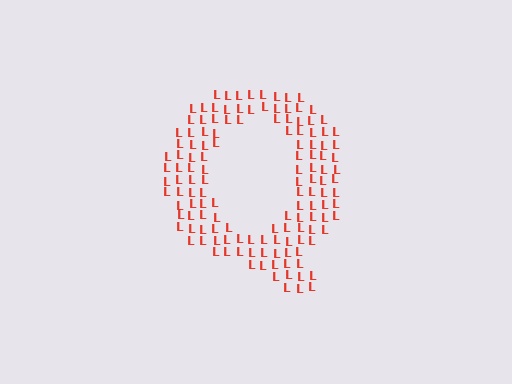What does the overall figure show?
The overall figure shows the letter Q.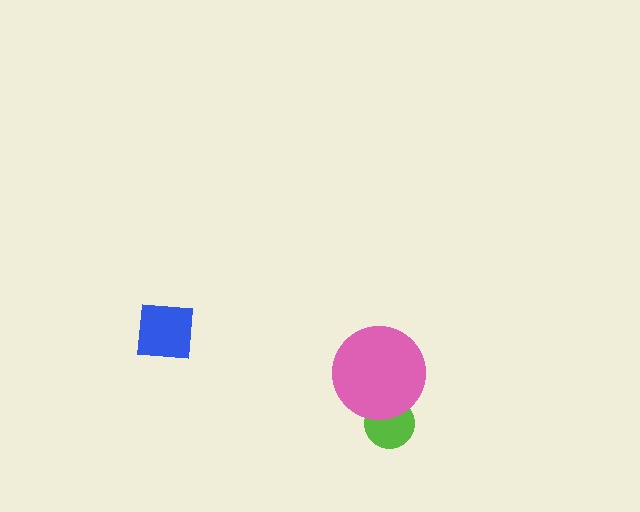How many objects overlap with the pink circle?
1 object overlaps with the pink circle.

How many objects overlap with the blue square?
0 objects overlap with the blue square.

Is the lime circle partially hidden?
Yes, it is partially covered by another shape.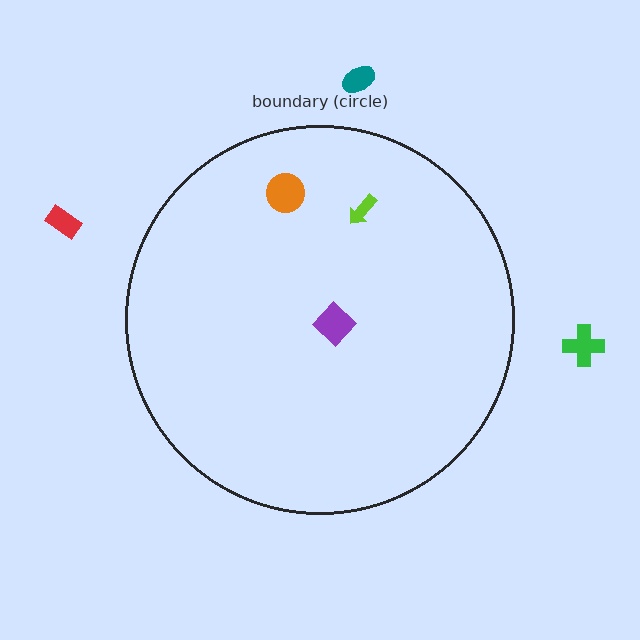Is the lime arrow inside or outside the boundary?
Inside.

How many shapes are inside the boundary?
3 inside, 3 outside.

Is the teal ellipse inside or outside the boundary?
Outside.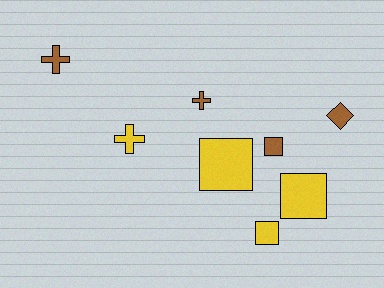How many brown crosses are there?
There are 2 brown crosses.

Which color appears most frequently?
Yellow, with 4 objects.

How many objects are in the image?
There are 8 objects.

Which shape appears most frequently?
Square, with 4 objects.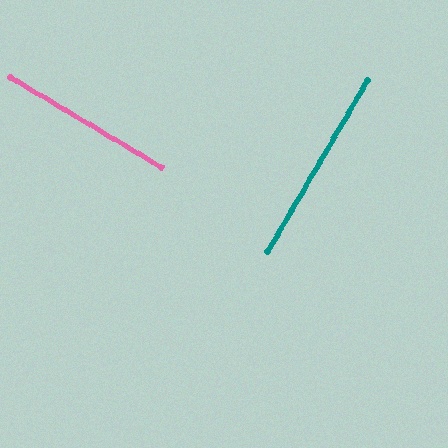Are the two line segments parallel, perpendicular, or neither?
Perpendicular — they meet at approximately 90°.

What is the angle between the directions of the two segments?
Approximately 90 degrees.